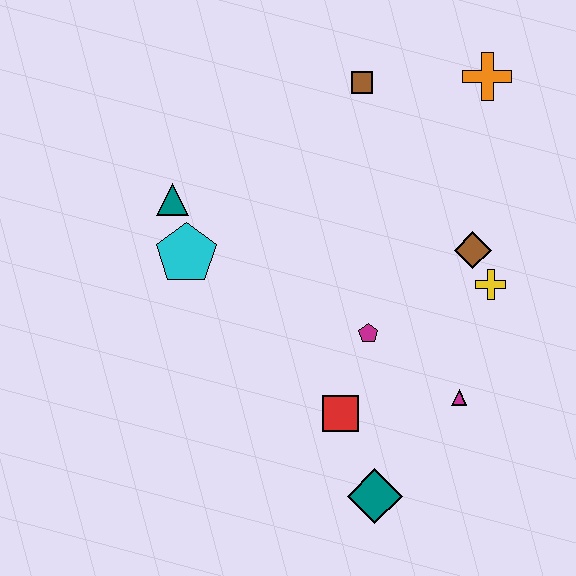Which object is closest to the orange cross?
The brown square is closest to the orange cross.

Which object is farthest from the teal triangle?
The teal diamond is farthest from the teal triangle.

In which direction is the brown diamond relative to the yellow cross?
The brown diamond is above the yellow cross.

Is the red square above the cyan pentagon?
No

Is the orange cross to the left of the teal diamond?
No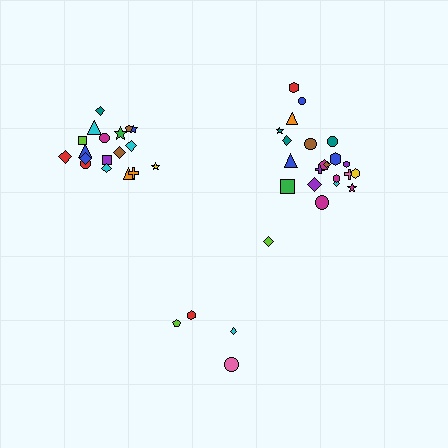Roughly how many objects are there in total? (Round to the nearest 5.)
Roughly 45 objects in total.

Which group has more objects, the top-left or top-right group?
The top-right group.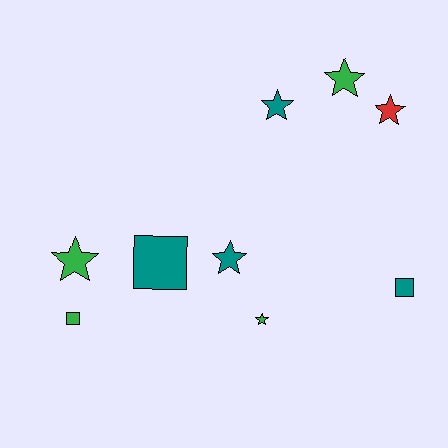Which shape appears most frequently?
Star, with 6 objects.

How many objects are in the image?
There are 9 objects.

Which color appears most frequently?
Teal, with 4 objects.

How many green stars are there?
There are 3 green stars.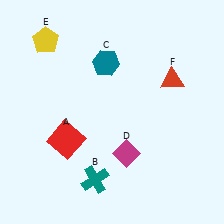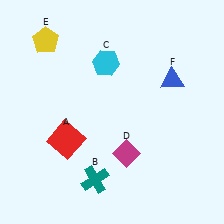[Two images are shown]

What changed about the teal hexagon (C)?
In Image 1, C is teal. In Image 2, it changed to cyan.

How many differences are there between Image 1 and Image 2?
There are 2 differences between the two images.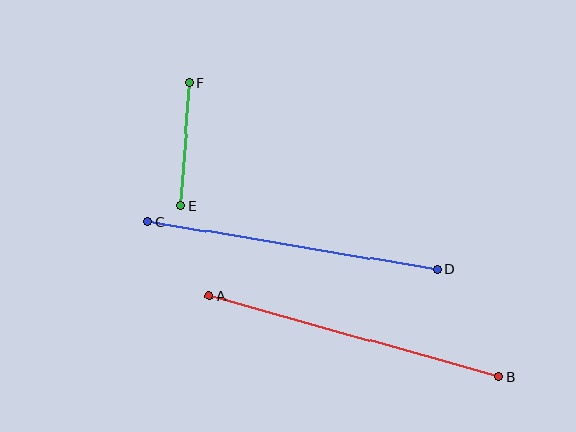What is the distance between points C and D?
The distance is approximately 294 pixels.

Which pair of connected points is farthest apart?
Points A and B are farthest apart.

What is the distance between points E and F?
The distance is approximately 123 pixels.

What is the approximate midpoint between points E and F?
The midpoint is at approximately (185, 144) pixels.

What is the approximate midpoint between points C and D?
The midpoint is at approximately (293, 245) pixels.